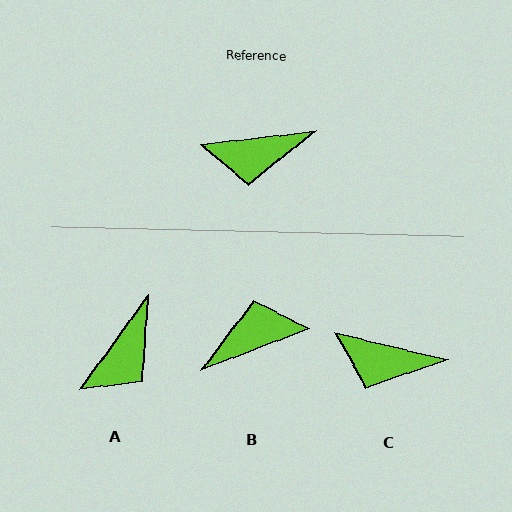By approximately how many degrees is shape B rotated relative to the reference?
Approximately 166 degrees clockwise.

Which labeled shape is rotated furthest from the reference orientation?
B, about 166 degrees away.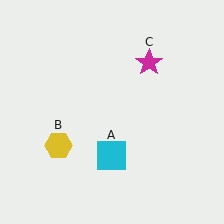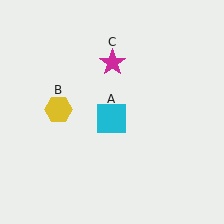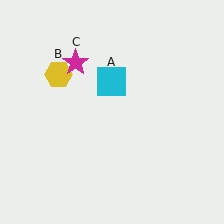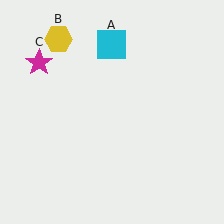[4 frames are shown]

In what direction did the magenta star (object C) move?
The magenta star (object C) moved left.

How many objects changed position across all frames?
3 objects changed position: cyan square (object A), yellow hexagon (object B), magenta star (object C).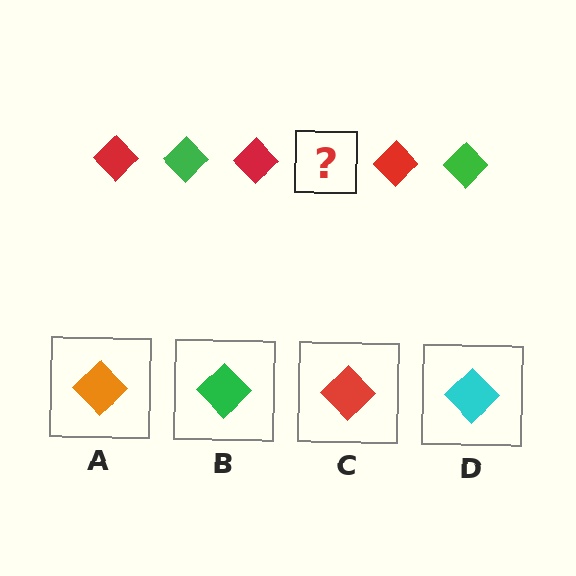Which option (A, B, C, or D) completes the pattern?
B.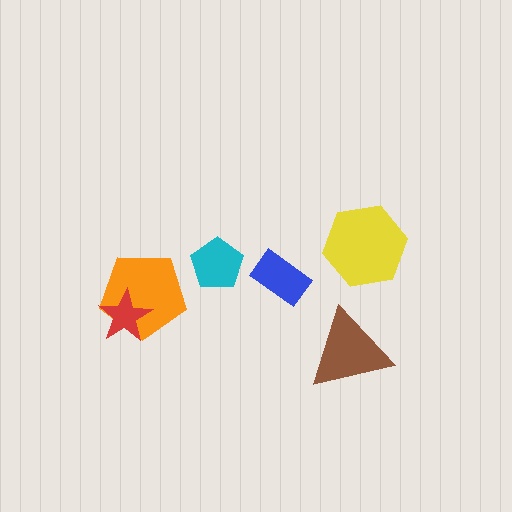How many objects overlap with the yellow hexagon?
0 objects overlap with the yellow hexagon.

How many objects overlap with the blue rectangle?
0 objects overlap with the blue rectangle.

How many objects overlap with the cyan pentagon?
0 objects overlap with the cyan pentagon.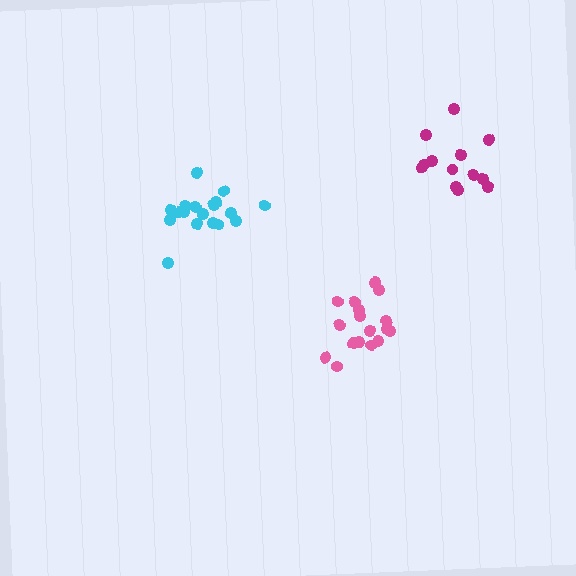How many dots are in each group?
Group 1: 13 dots, Group 2: 18 dots, Group 3: 17 dots (48 total).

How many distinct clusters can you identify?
There are 3 distinct clusters.